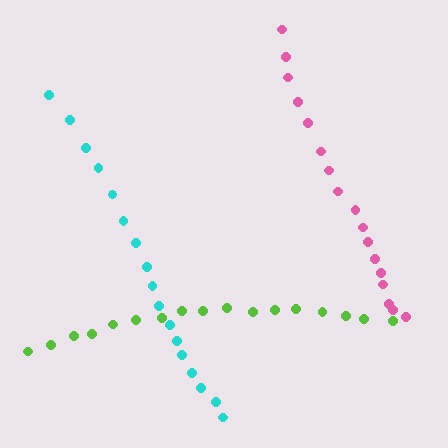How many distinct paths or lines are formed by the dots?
There are 3 distinct paths.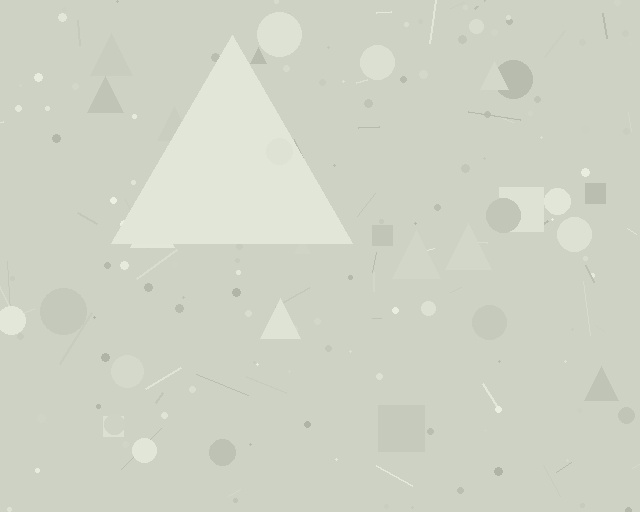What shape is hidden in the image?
A triangle is hidden in the image.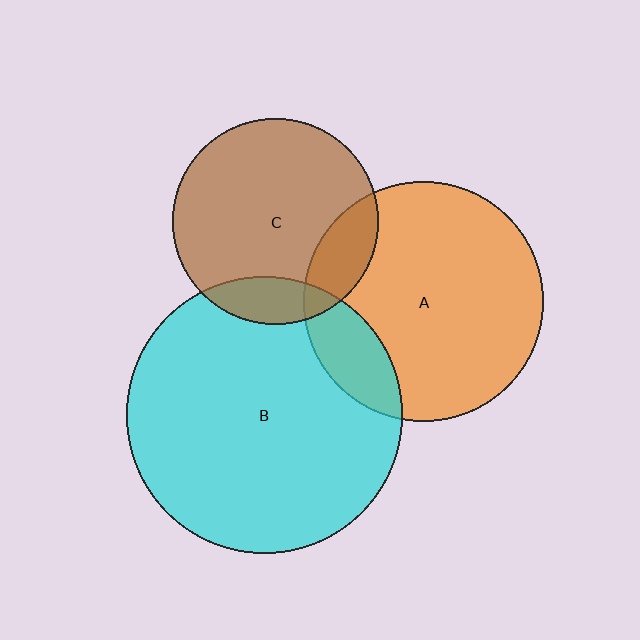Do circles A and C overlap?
Yes.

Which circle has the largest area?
Circle B (cyan).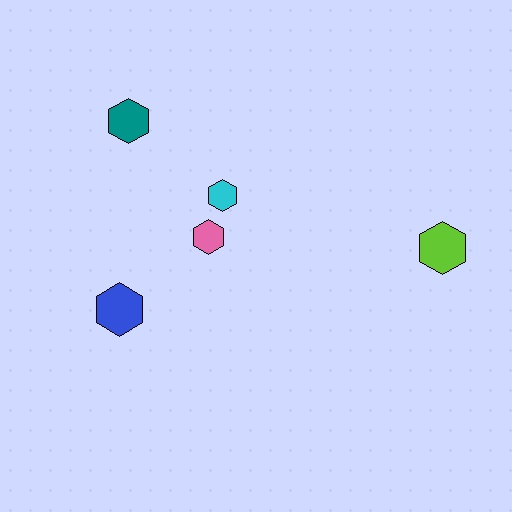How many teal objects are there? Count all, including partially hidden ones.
There is 1 teal object.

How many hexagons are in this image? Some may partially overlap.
There are 5 hexagons.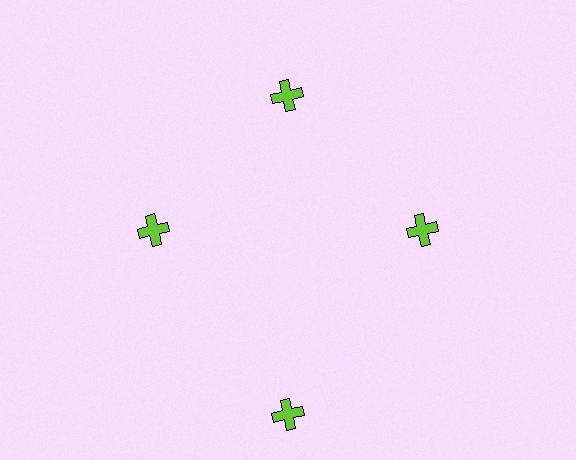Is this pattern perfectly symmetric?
No. The 4 lime crosses are arranged in a ring, but one element near the 6 o'clock position is pushed outward from the center, breaking the 4-fold rotational symmetry.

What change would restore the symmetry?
The symmetry would be restored by moving it inward, back onto the ring so that all 4 crosses sit at equal angles and equal distance from the center.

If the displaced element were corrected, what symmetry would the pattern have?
It would have 4-fold rotational symmetry — the pattern would map onto itself every 90 degrees.